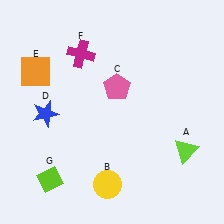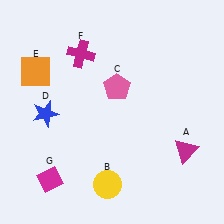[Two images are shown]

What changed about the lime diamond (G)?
In Image 1, G is lime. In Image 2, it changed to magenta.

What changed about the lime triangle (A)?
In Image 1, A is lime. In Image 2, it changed to magenta.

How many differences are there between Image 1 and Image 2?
There are 2 differences between the two images.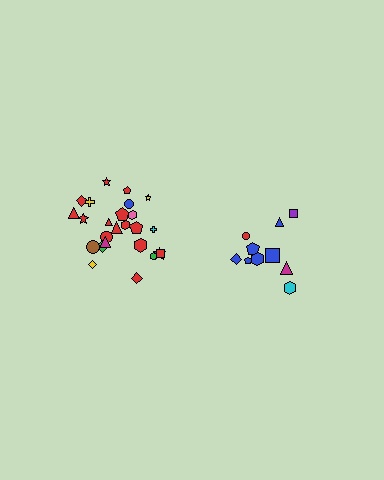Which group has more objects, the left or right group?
The left group.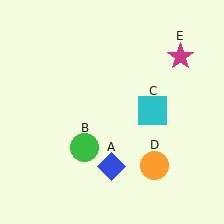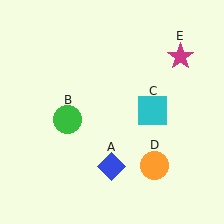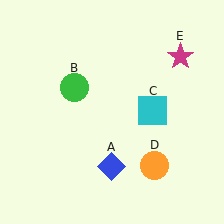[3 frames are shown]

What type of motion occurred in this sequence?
The green circle (object B) rotated clockwise around the center of the scene.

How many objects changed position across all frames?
1 object changed position: green circle (object B).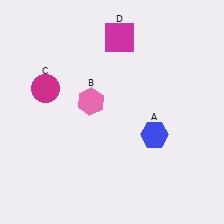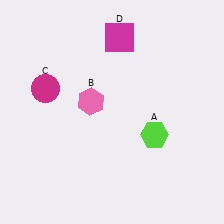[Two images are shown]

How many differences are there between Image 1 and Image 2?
There is 1 difference between the two images.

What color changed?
The hexagon (A) changed from blue in Image 1 to lime in Image 2.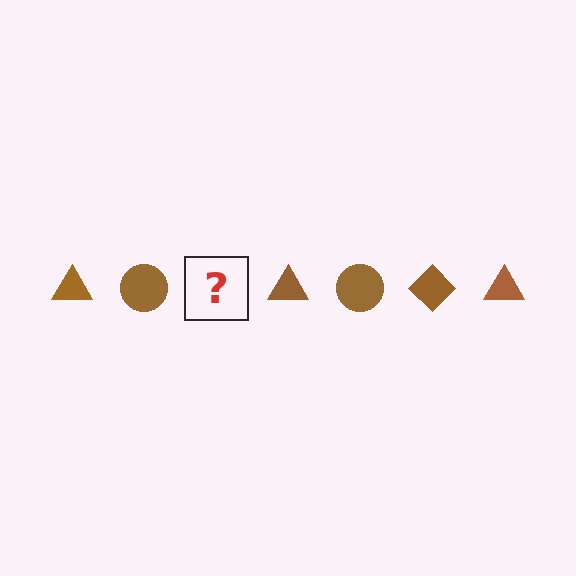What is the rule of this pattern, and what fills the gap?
The rule is that the pattern cycles through triangle, circle, diamond shapes in brown. The gap should be filled with a brown diamond.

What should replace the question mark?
The question mark should be replaced with a brown diamond.